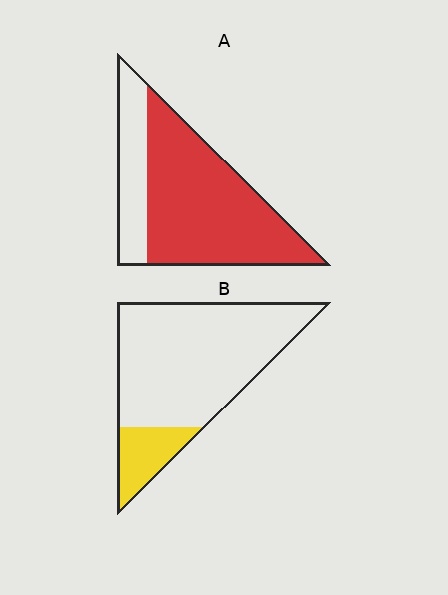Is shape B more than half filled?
No.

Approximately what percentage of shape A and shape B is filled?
A is approximately 75% and B is approximately 15%.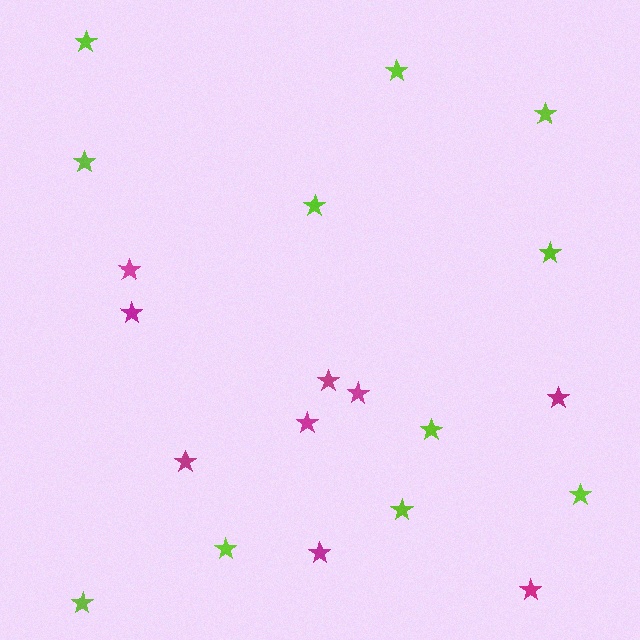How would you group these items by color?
There are 2 groups: one group of magenta stars (9) and one group of lime stars (11).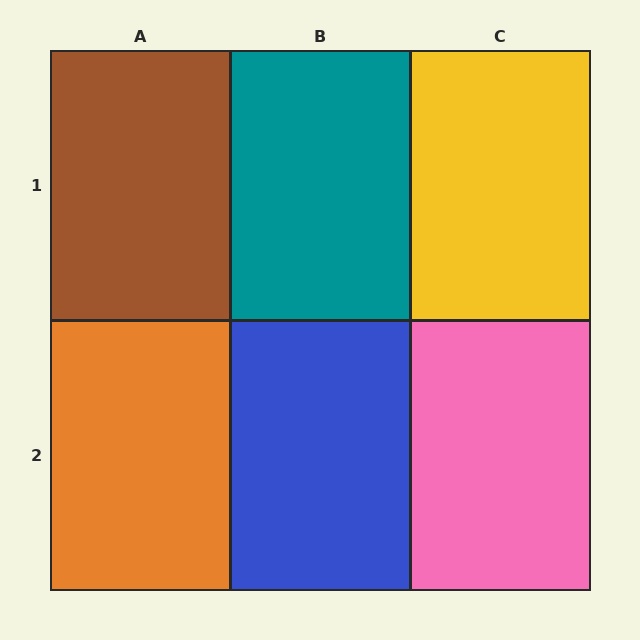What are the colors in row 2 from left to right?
Orange, blue, pink.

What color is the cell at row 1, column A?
Brown.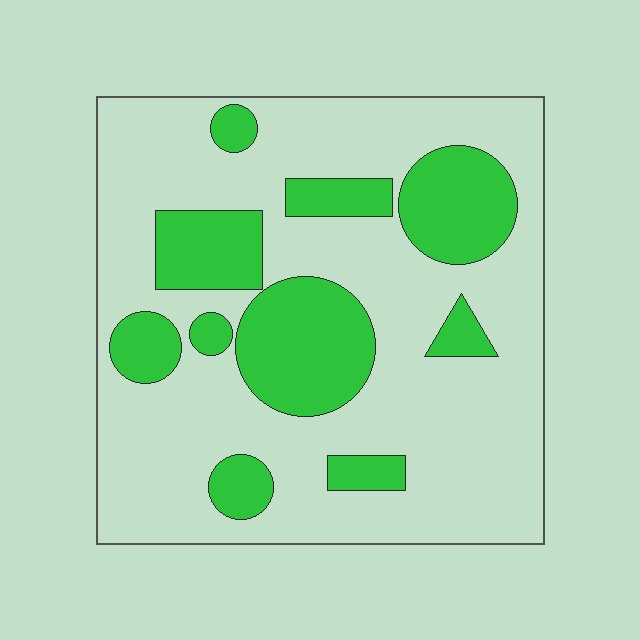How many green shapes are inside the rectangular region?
10.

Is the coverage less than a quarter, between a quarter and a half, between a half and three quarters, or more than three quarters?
Between a quarter and a half.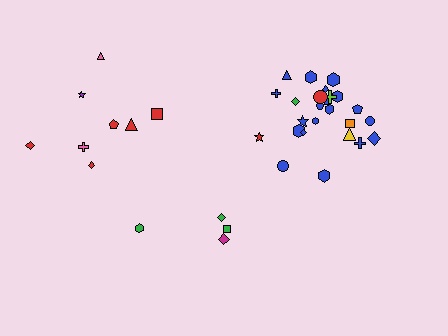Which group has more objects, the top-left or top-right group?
The top-right group.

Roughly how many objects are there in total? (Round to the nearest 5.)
Roughly 35 objects in total.